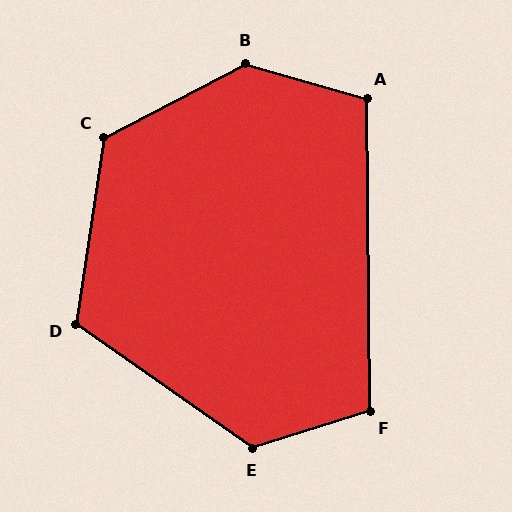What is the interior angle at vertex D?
Approximately 117 degrees (obtuse).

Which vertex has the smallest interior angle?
A, at approximately 107 degrees.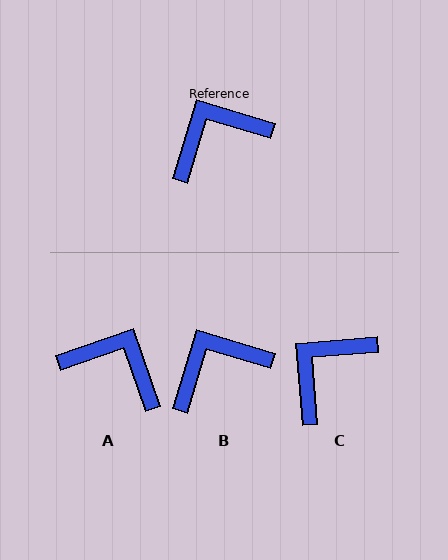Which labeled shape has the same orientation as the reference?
B.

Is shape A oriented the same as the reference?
No, it is off by about 54 degrees.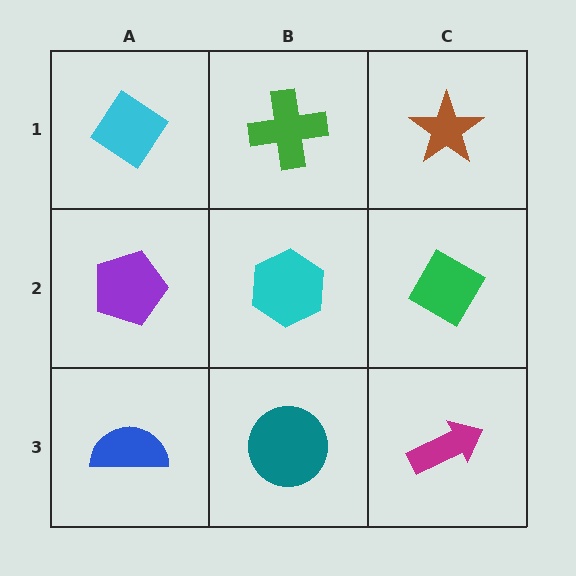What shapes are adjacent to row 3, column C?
A green diamond (row 2, column C), a teal circle (row 3, column B).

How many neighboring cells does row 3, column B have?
3.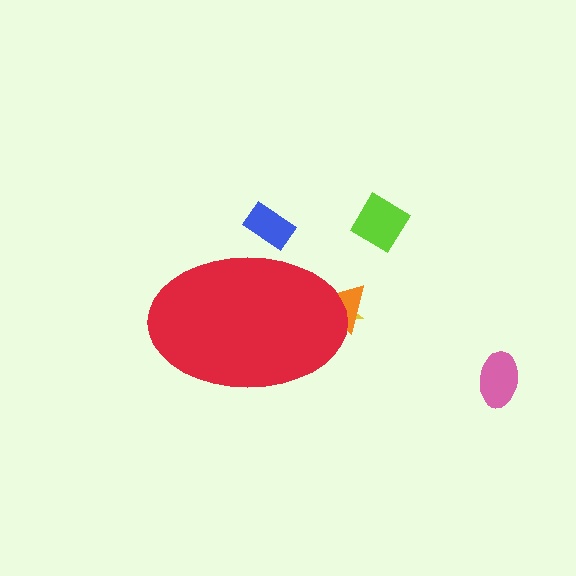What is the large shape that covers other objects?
A red ellipse.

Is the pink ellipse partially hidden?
No, the pink ellipse is fully visible.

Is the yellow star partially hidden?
Yes, the yellow star is partially hidden behind the red ellipse.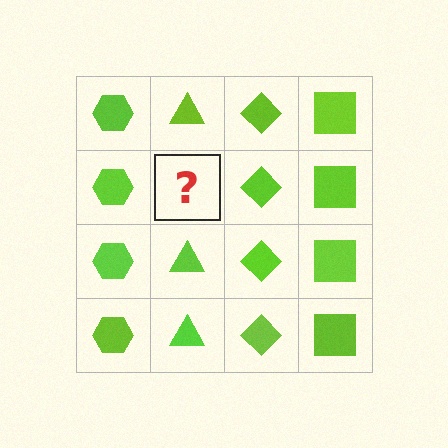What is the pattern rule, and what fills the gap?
The rule is that each column has a consistent shape. The gap should be filled with a lime triangle.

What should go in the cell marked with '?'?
The missing cell should contain a lime triangle.